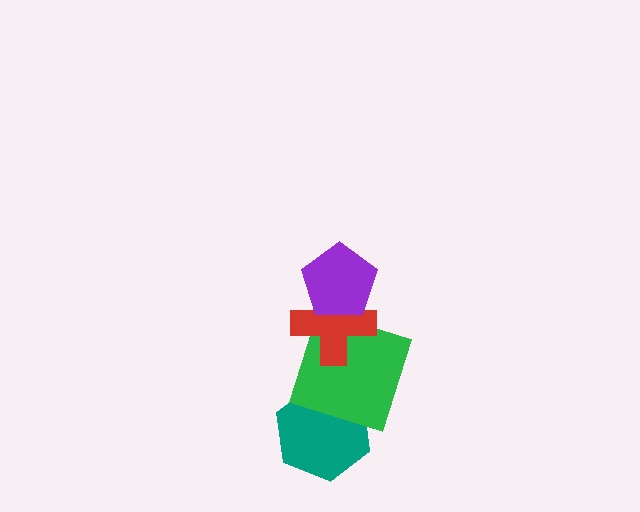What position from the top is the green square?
The green square is 3rd from the top.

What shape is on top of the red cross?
The purple pentagon is on top of the red cross.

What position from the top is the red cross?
The red cross is 2nd from the top.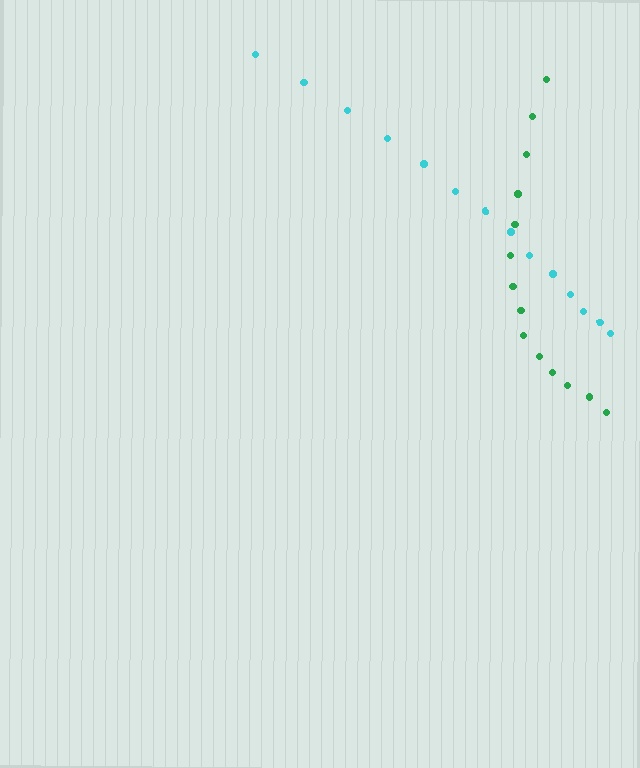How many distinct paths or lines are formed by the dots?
There are 2 distinct paths.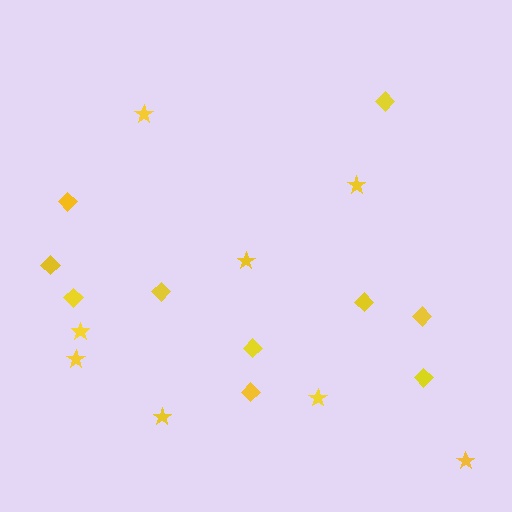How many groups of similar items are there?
There are 2 groups: one group of diamonds (10) and one group of stars (8).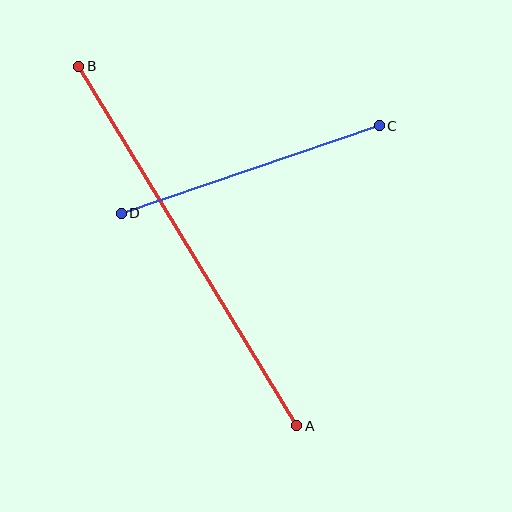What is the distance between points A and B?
The distance is approximately 420 pixels.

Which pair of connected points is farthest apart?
Points A and B are farthest apart.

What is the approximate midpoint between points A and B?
The midpoint is at approximately (188, 246) pixels.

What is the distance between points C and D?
The distance is approximately 272 pixels.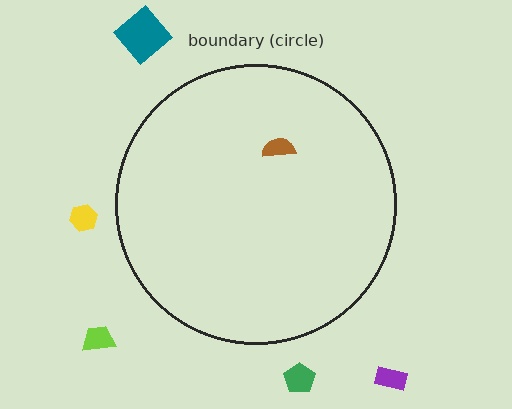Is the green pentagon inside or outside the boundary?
Outside.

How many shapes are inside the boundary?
1 inside, 5 outside.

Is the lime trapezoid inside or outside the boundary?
Outside.